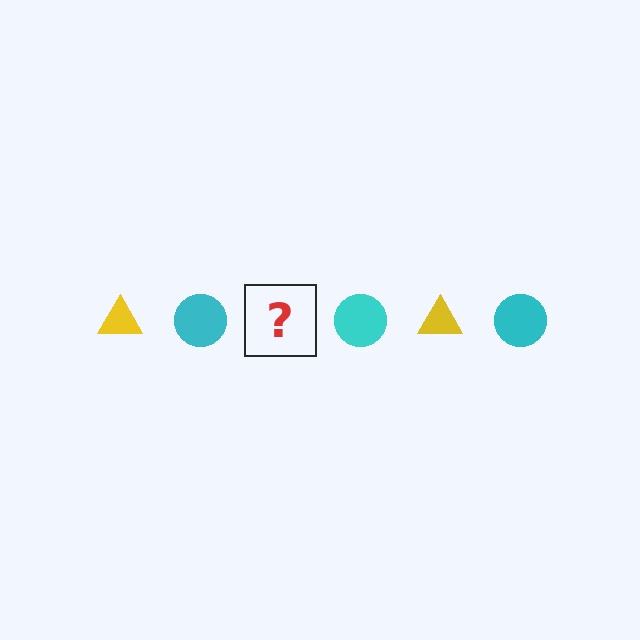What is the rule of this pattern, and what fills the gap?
The rule is that the pattern alternates between yellow triangle and cyan circle. The gap should be filled with a yellow triangle.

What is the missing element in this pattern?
The missing element is a yellow triangle.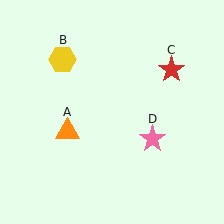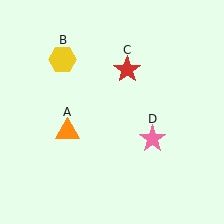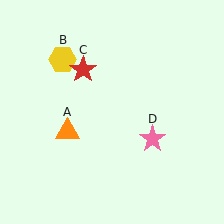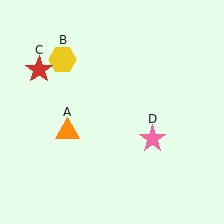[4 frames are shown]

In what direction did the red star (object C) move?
The red star (object C) moved left.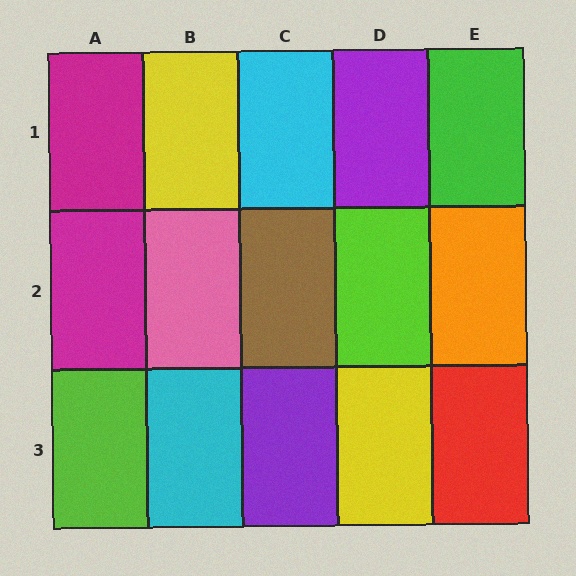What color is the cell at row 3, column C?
Purple.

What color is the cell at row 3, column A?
Lime.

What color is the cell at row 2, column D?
Lime.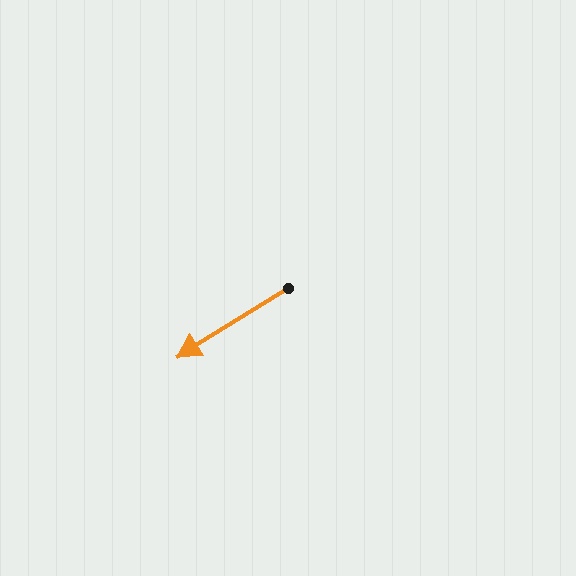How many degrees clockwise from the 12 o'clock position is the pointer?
Approximately 238 degrees.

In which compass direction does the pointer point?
Southwest.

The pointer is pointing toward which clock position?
Roughly 8 o'clock.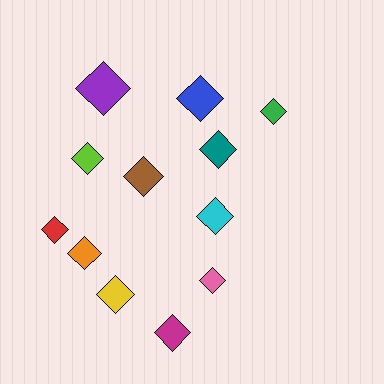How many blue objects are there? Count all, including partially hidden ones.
There is 1 blue object.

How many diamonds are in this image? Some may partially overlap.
There are 12 diamonds.